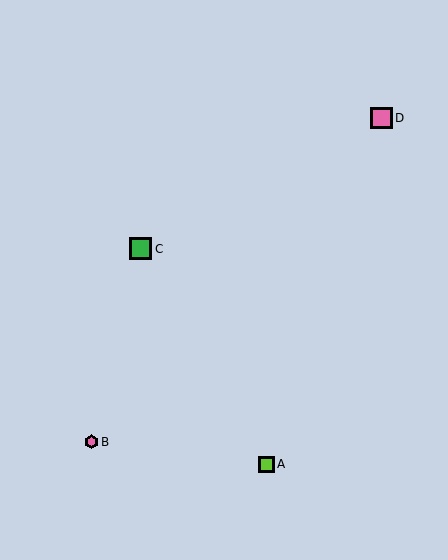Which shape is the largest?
The green square (labeled C) is the largest.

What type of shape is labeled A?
Shape A is a lime square.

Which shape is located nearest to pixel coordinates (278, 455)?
The lime square (labeled A) at (266, 464) is nearest to that location.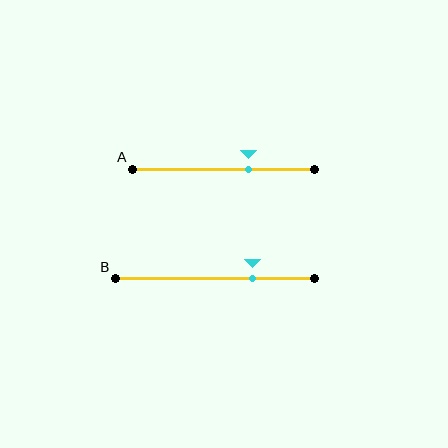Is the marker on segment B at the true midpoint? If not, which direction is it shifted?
No, the marker on segment B is shifted to the right by about 19% of the segment length.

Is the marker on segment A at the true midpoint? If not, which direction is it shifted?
No, the marker on segment A is shifted to the right by about 14% of the segment length.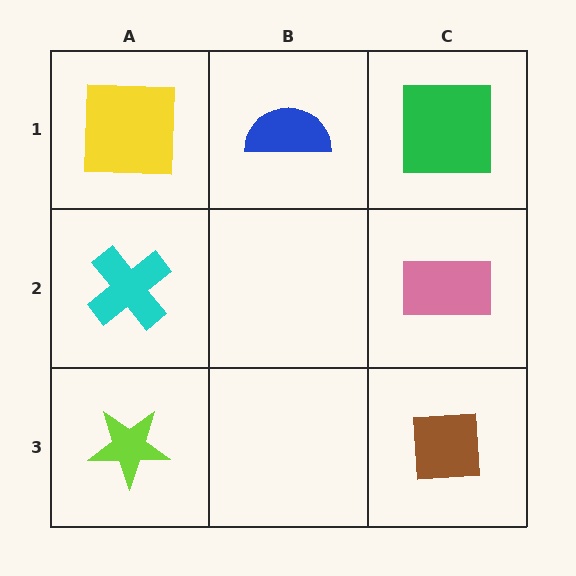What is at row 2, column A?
A cyan cross.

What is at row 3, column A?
A lime star.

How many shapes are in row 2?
2 shapes.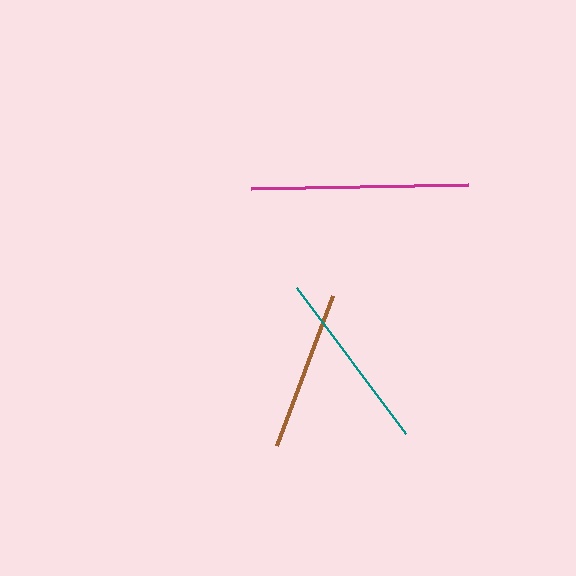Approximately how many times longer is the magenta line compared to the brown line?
The magenta line is approximately 1.4 times the length of the brown line.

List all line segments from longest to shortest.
From longest to shortest: magenta, teal, brown.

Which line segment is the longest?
The magenta line is the longest at approximately 218 pixels.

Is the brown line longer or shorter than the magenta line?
The magenta line is longer than the brown line.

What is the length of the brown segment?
The brown segment is approximately 160 pixels long.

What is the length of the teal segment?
The teal segment is approximately 182 pixels long.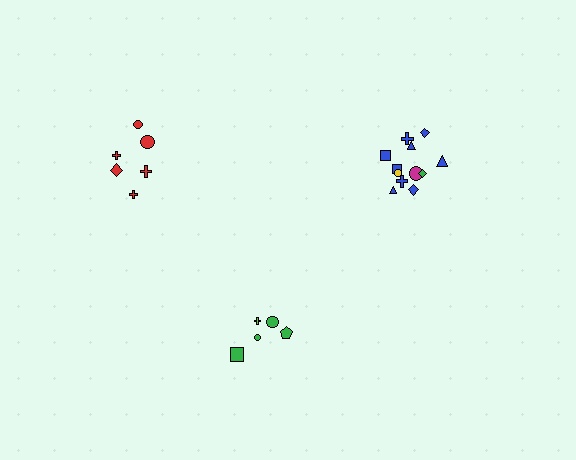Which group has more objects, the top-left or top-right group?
The top-right group.